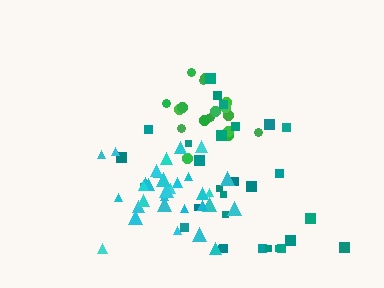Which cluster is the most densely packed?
Green.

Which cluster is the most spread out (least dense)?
Teal.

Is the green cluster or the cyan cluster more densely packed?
Green.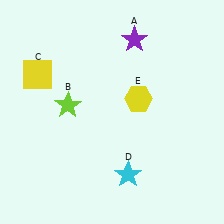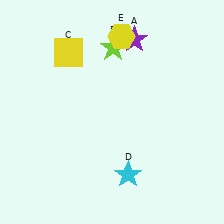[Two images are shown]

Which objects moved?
The objects that moved are: the lime star (B), the yellow square (C), the yellow hexagon (E).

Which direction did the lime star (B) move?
The lime star (B) moved up.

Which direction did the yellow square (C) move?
The yellow square (C) moved right.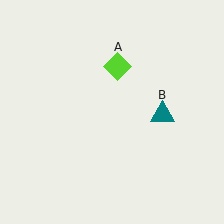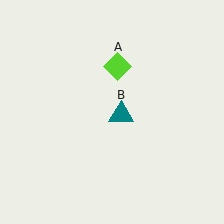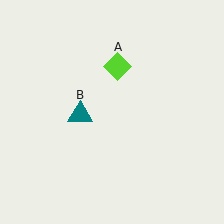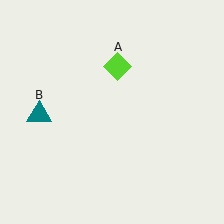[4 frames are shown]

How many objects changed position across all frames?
1 object changed position: teal triangle (object B).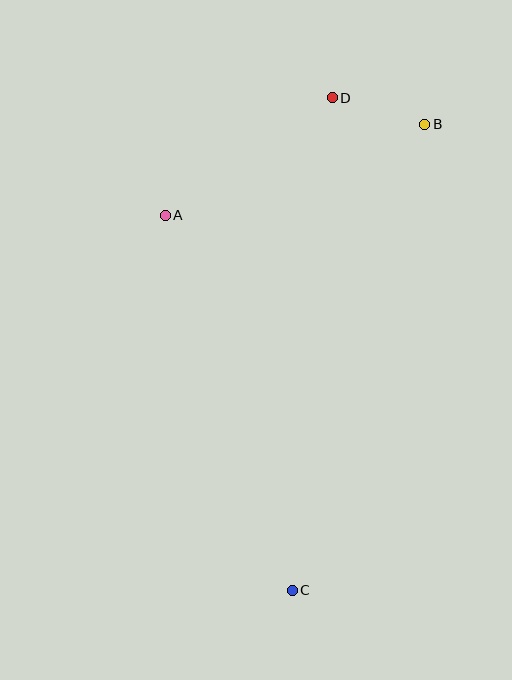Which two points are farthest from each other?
Points C and D are farthest from each other.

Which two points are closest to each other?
Points B and D are closest to each other.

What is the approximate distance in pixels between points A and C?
The distance between A and C is approximately 396 pixels.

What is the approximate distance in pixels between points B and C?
The distance between B and C is approximately 485 pixels.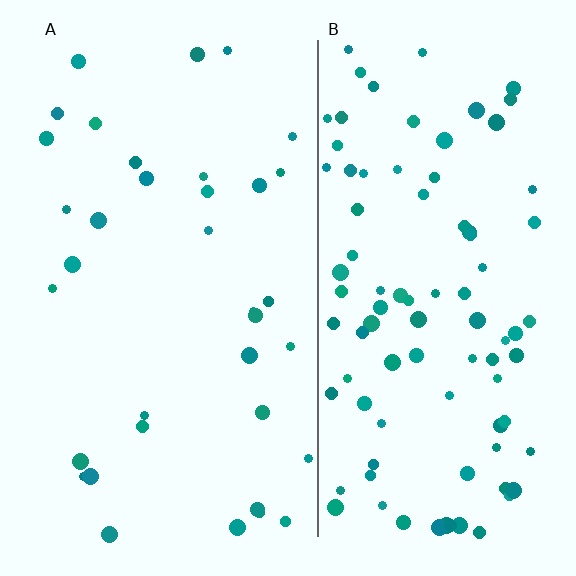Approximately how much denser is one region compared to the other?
Approximately 2.7× — region B over region A.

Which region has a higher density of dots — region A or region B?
B (the right).